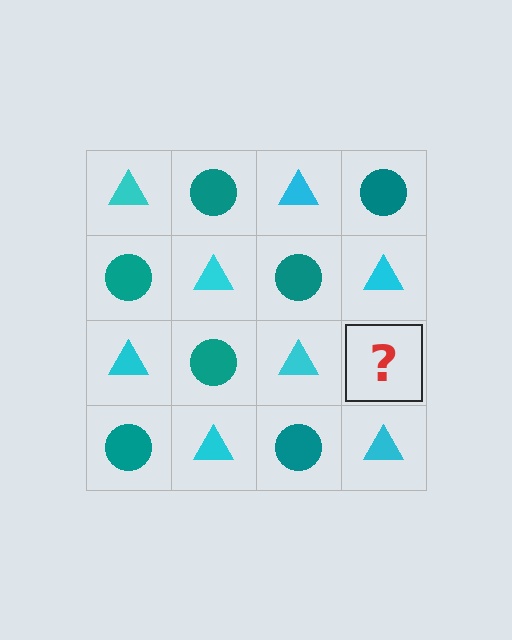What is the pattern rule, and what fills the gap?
The rule is that it alternates cyan triangle and teal circle in a checkerboard pattern. The gap should be filled with a teal circle.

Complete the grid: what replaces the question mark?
The question mark should be replaced with a teal circle.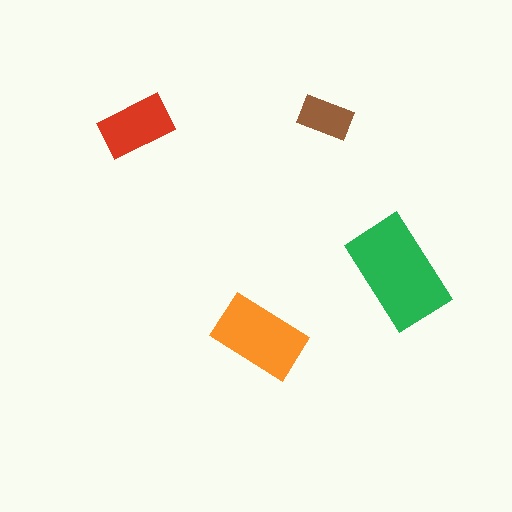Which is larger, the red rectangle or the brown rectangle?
The red one.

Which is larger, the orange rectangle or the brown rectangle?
The orange one.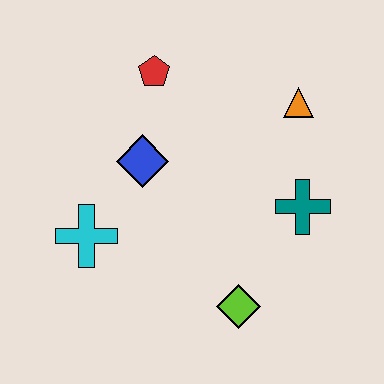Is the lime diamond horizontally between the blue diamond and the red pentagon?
No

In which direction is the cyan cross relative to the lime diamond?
The cyan cross is to the left of the lime diamond.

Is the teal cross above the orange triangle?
No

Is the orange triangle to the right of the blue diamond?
Yes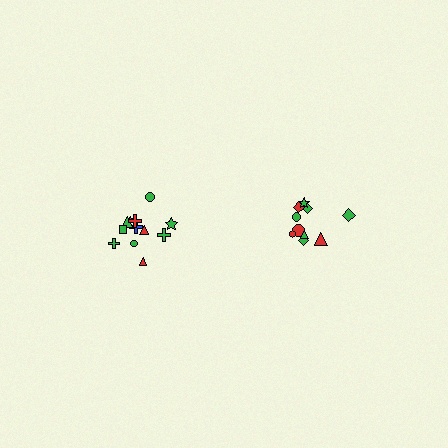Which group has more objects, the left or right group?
The left group.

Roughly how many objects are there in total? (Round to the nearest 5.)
Roughly 20 objects in total.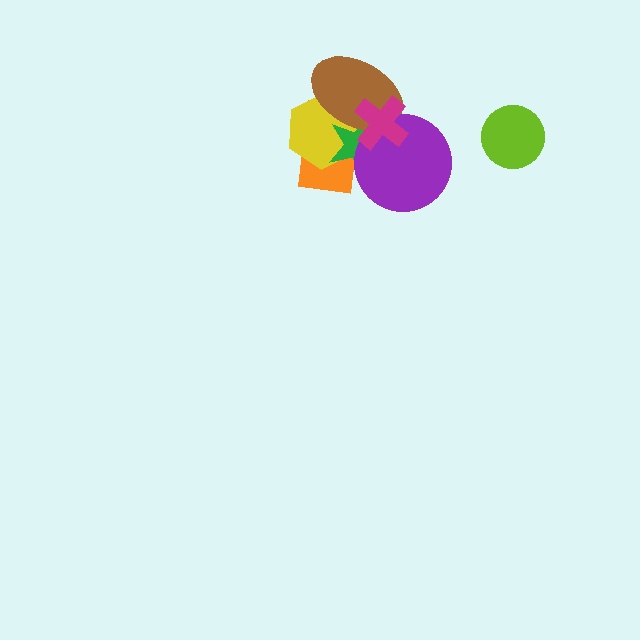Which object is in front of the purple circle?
The magenta cross is in front of the purple circle.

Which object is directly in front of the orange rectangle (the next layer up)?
The yellow hexagon is directly in front of the orange rectangle.